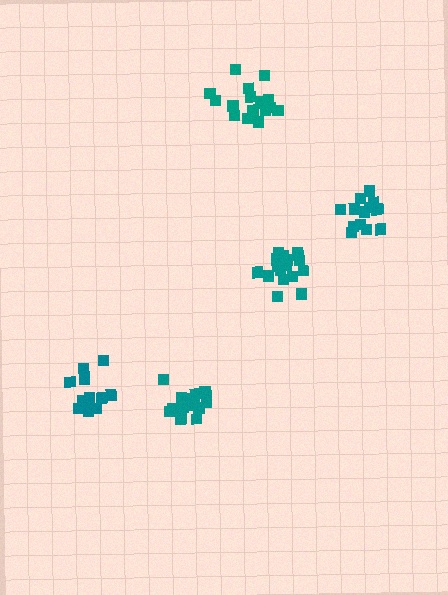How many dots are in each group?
Group 1: 18 dots, Group 2: 17 dots, Group 3: 19 dots, Group 4: 14 dots, Group 5: 15 dots (83 total).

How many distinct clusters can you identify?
There are 5 distinct clusters.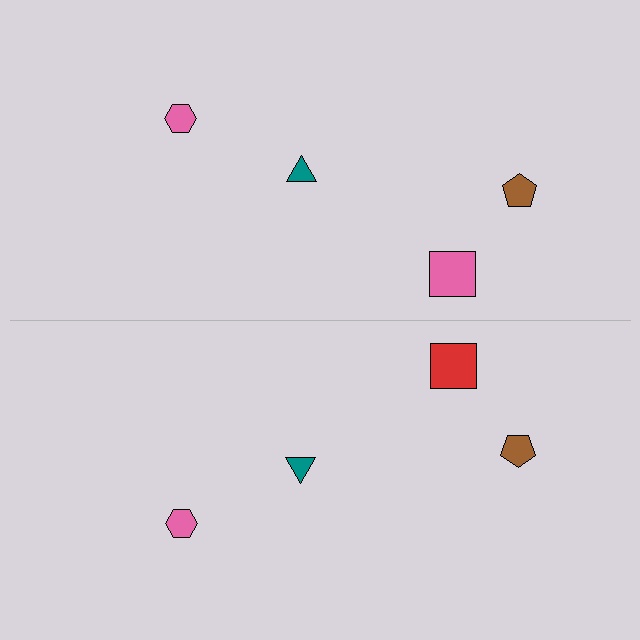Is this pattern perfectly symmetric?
No, the pattern is not perfectly symmetric. The red square on the bottom side breaks the symmetry — its mirror counterpart is pink.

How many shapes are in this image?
There are 8 shapes in this image.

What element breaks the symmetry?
The red square on the bottom side breaks the symmetry — its mirror counterpart is pink.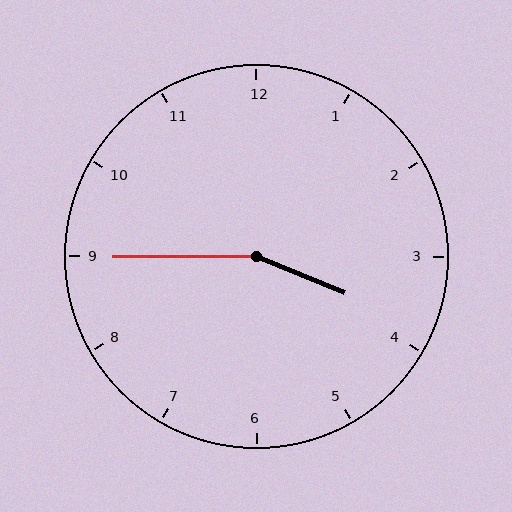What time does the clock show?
3:45.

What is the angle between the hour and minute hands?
Approximately 158 degrees.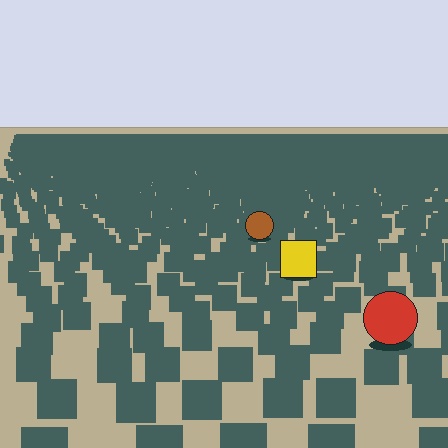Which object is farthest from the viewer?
The brown circle is farthest from the viewer. It appears smaller and the ground texture around it is denser.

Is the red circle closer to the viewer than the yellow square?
Yes. The red circle is closer — you can tell from the texture gradient: the ground texture is coarser near it.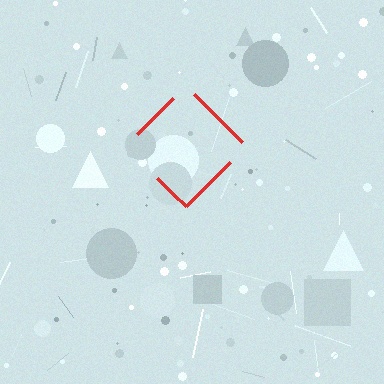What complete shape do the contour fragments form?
The contour fragments form a diamond.